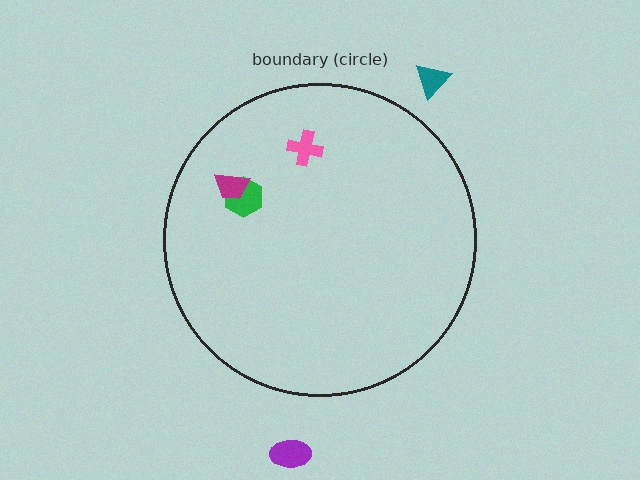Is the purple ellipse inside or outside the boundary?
Outside.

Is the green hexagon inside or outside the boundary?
Inside.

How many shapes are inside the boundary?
3 inside, 2 outside.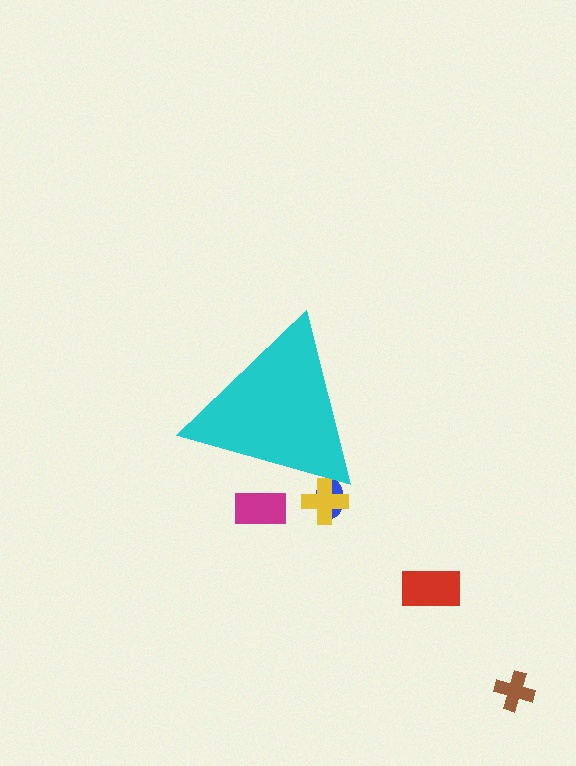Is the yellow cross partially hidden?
Yes, the yellow cross is partially hidden behind the cyan triangle.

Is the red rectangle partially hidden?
No, the red rectangle is fully visible.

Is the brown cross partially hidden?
No, the brown cross is fully visible.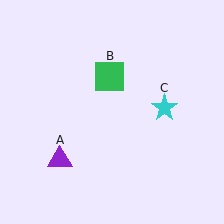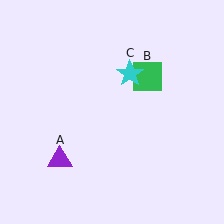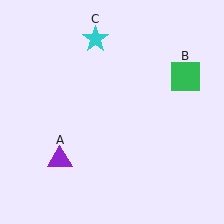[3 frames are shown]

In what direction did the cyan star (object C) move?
The cyan star (object C) moved up and to the left.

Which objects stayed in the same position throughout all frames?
Purple triangle (object A) remained stationary.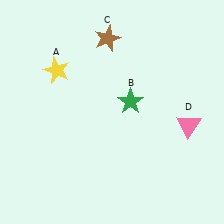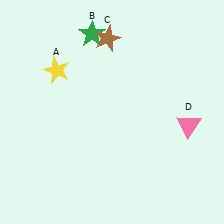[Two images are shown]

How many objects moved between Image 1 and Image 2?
1 object moved between the two images.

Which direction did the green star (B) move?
The green star (B) moved up.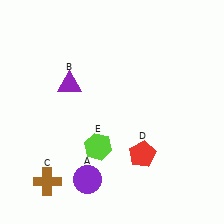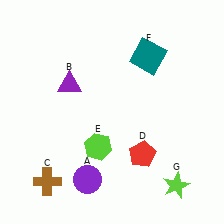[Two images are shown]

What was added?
A teal square (F), a lime star (G) were added in Image 2.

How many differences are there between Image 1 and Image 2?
There are 2 differences between the two images.